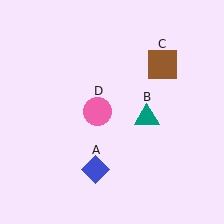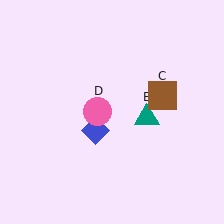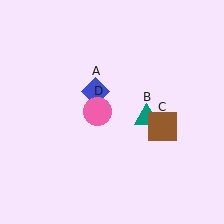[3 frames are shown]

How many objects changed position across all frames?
2 objects changed position: blue diamond (object A), brown square (object C).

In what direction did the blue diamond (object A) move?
The blue diamond (object A) moved up.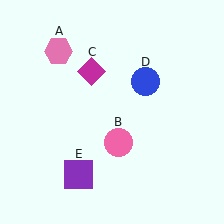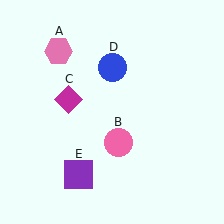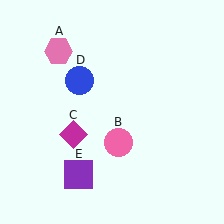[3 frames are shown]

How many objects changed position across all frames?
2 objects changed position: magenta diamond (object C), blue circle (object D).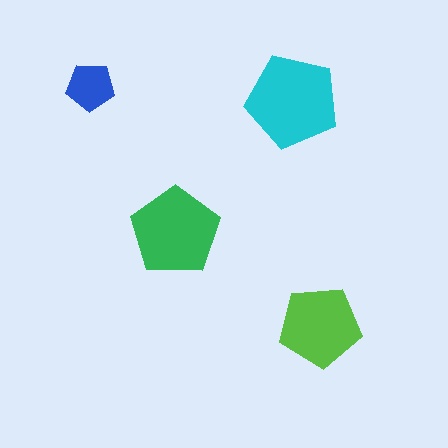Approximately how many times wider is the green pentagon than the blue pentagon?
About 2 times wider.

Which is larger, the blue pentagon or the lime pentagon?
The lime one.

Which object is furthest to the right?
The lime pentagon is rightmost.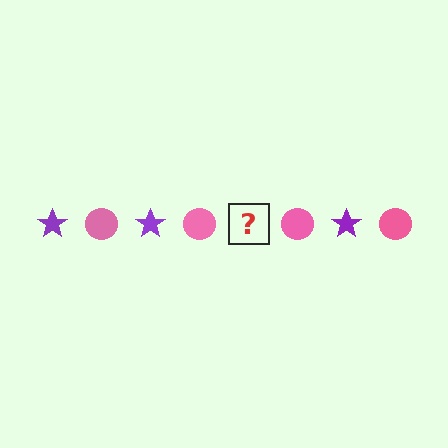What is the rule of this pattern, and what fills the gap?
The rule is that the pattern alternates between purple star and pink circle. The gap should be filled with a purple star.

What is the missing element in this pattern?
The missing element is a purple star.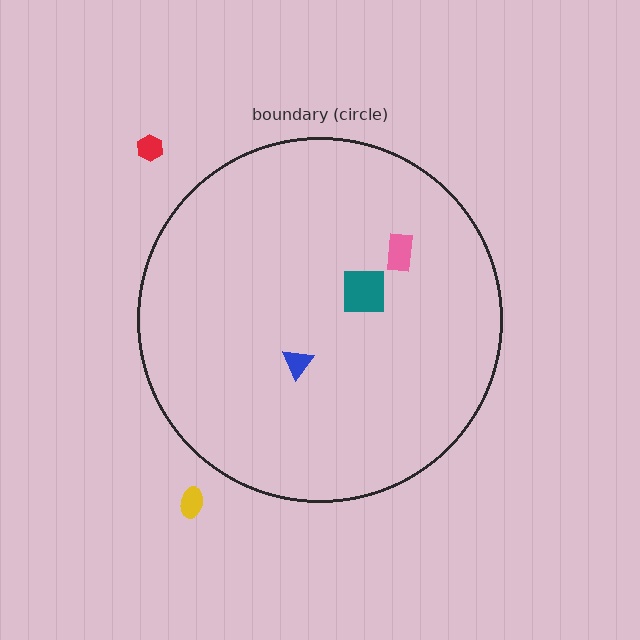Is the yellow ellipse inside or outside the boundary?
Outside.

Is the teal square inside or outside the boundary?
Inside.